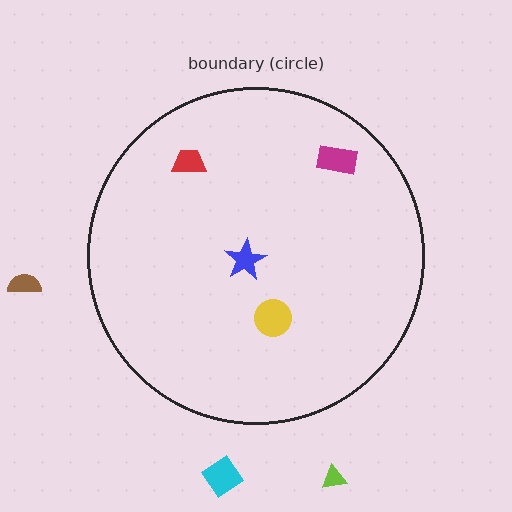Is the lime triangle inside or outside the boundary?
Outside.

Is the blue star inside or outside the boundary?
Inside.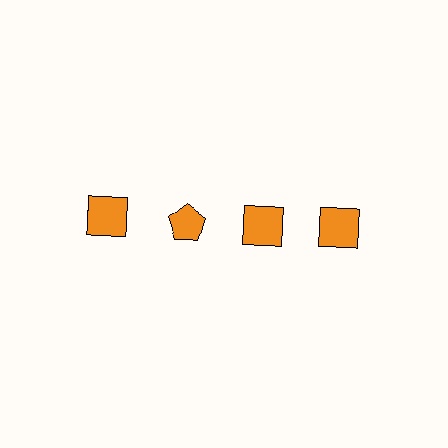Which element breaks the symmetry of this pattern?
The orange pentagon in the top row, second from left column breaks the symmetry. All other shapes are orange squares.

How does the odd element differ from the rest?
It has a different shape: pentagon instead of square.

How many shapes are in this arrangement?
There are 4 shapes arranged in a grid pattern.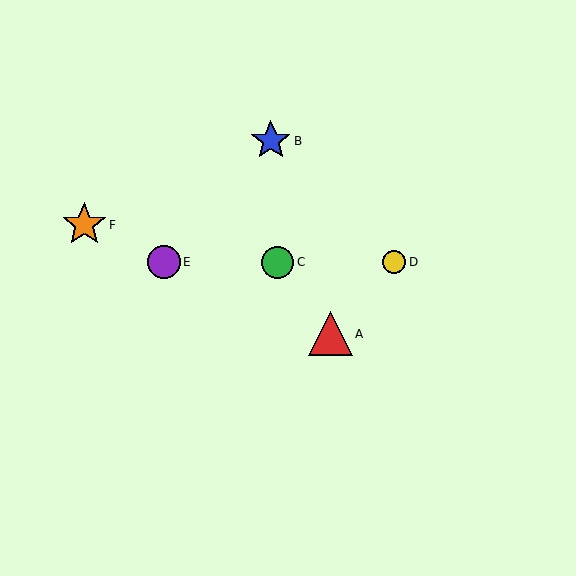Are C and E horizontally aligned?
Yes, both are at y≈262.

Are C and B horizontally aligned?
No, C is at y≈262 and B is at y≈141.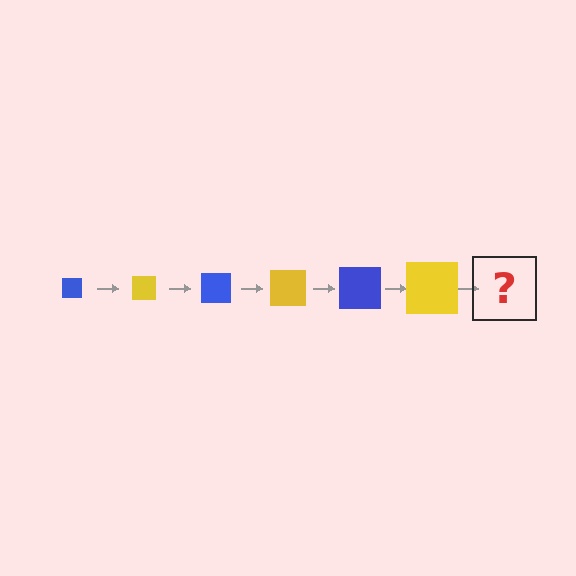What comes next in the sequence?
The next element should be a blue square, larger than the previous one.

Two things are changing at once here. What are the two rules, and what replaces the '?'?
The two rules are that the square grows larger each step and the color cycles through blue and yellow. The '?' should be a blue square, larger than the previous one.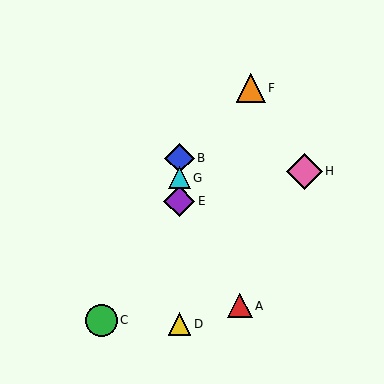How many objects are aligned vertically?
4 objects (B, D, E, G) are aligned vertically.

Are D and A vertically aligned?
No, D is at x≈179 and A is at x≈240.